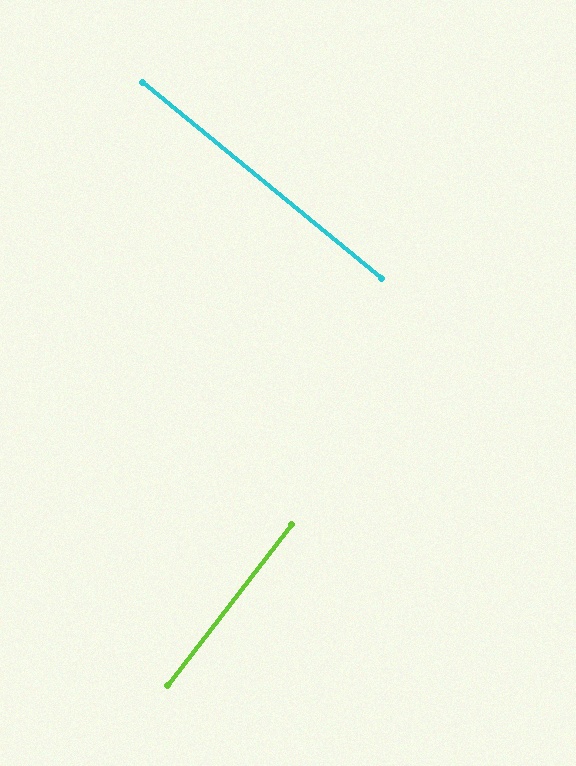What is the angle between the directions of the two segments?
Approximately 88 degrees.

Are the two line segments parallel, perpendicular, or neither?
Perpendicular — they meet at approximately 88°.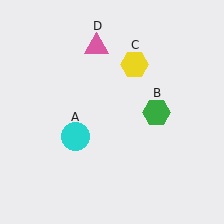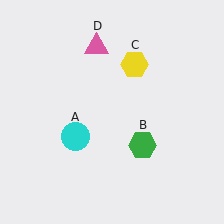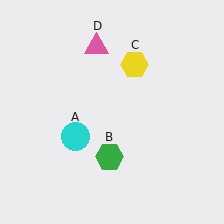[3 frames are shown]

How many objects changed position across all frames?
1 object changed position: green hexagon (object B).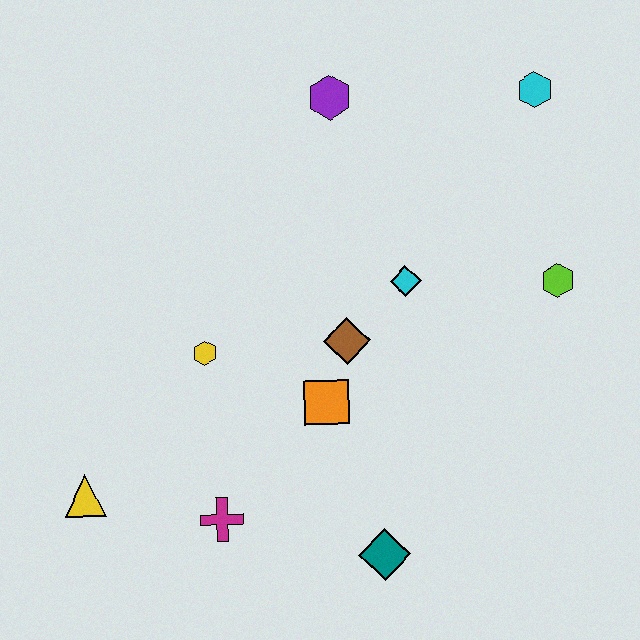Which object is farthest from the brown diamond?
The cyan hexagon is farthest from the brown diamond.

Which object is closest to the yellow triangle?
The magenta cross is closest to the yellow triangle.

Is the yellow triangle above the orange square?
No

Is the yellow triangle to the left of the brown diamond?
Yes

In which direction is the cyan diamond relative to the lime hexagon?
The cyan diamond is to the left of the lime hexagon.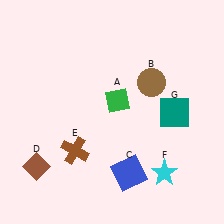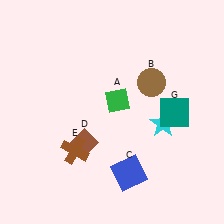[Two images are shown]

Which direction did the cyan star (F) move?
The cyan star (F) moved up.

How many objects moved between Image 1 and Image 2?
2 objects moved between the two images.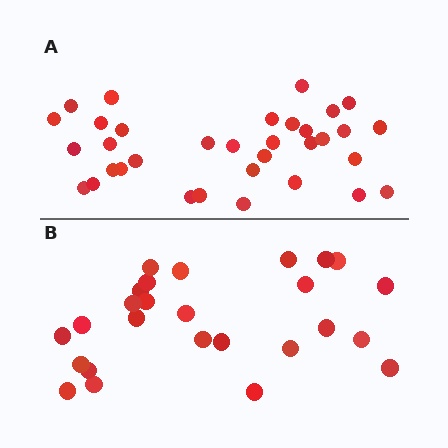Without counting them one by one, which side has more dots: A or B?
Region A (the top region) has more dots.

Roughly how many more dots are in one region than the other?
Region A has roughly 8 or so more dots than region B.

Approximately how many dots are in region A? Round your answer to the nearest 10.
About 30 dots. (The exact count is 34, which rounds to 30.)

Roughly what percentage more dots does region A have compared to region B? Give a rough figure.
About 30% more.